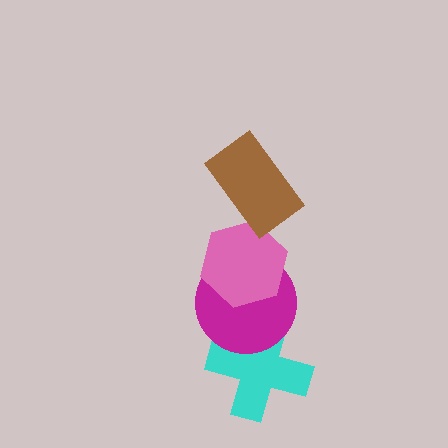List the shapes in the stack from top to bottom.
From top to bottom: the brown rectangle, the pink hexagon, the magenta circle, the cyan cross.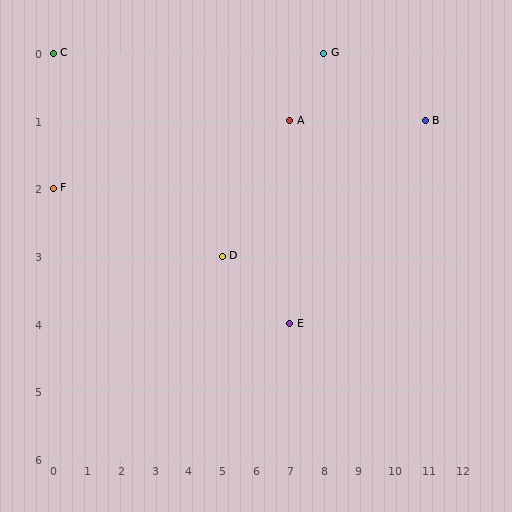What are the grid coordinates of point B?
Point B is at grid coordinates (11, 1).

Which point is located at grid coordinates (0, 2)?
Point F is at (0, 2).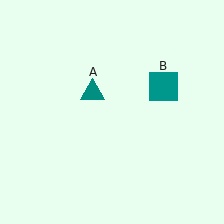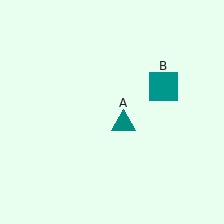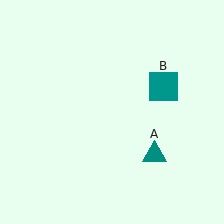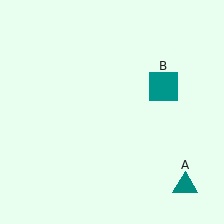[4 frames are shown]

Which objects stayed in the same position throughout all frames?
Teal square (object B) remained stationary.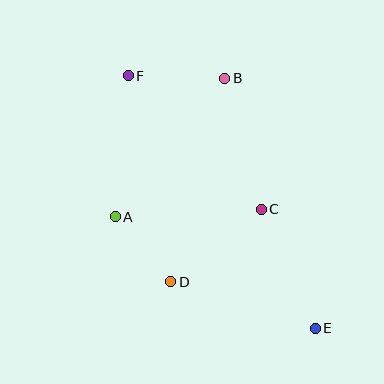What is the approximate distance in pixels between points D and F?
The distance between D and F is approximately 210 pixels.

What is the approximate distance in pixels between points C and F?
The distance between C and F is approximately 188 pixels.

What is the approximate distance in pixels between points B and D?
The distance between B and D is approximately 210 pixels.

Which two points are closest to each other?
Points A and D are closest to each other.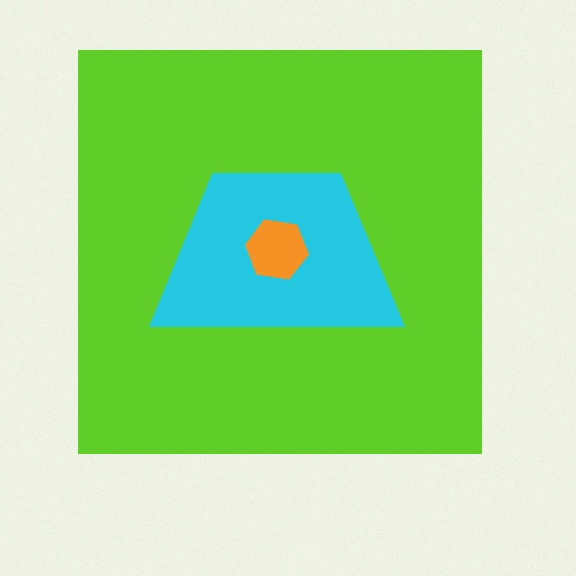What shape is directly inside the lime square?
The cyan trapezoid.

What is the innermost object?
The orange hexagon.